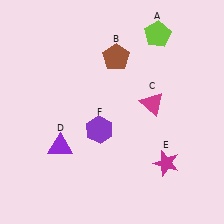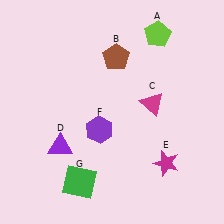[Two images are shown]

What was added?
A green square (G) was added in Image 2.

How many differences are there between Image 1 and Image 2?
There is 1 difference between the two images.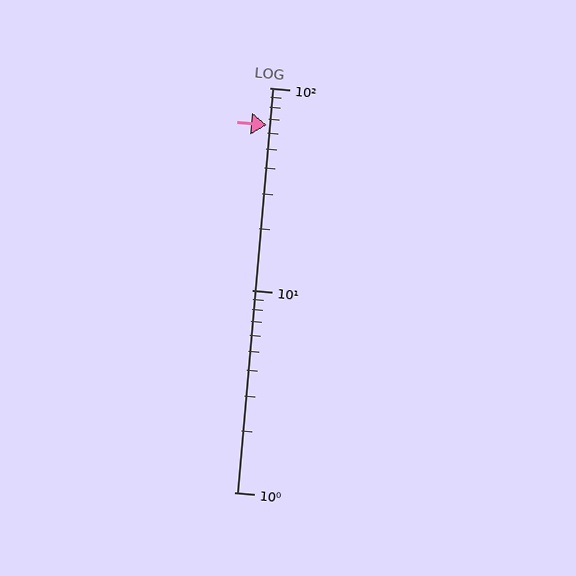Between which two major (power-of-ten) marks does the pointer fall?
The pointer is between 10 and 100.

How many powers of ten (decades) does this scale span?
The scale spans 2 decades, from 1 to 100.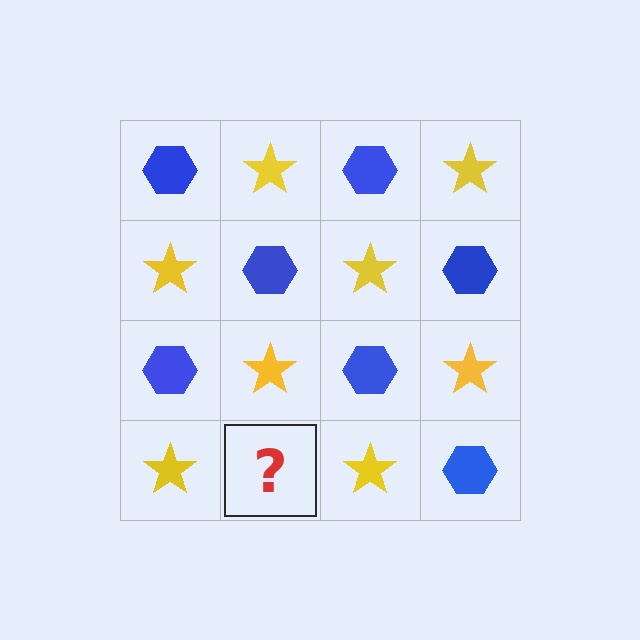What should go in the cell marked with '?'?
The missing cell should contain a blue hexagon.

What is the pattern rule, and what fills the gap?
The rule is that it alternates blue hexagon and yellow star in a checkerboard pattern. The gap should be filled with a blue hexagon.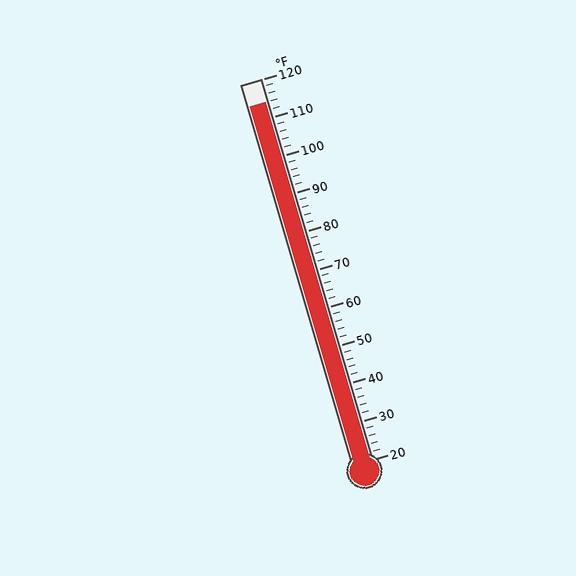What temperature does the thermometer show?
The thermometer shows approximately 114°F.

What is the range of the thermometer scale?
The thermometer scale ranges from 20°F to 120°F.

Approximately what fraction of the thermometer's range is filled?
The thermometer is filled to approximately 95% of its range.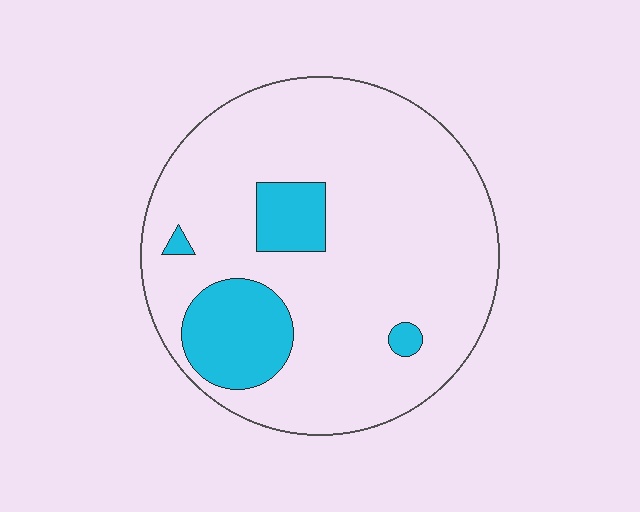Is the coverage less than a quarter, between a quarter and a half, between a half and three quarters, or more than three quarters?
Less than a quarter.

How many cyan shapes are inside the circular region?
4.